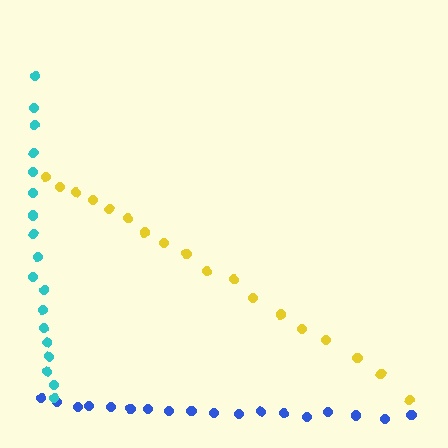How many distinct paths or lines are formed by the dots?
There are 3 distinct paths.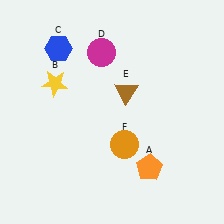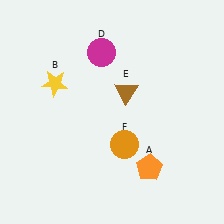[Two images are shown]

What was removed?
The blue hexagon (C) was removed in Image 2.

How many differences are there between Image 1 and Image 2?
There is 1 difference between the two images.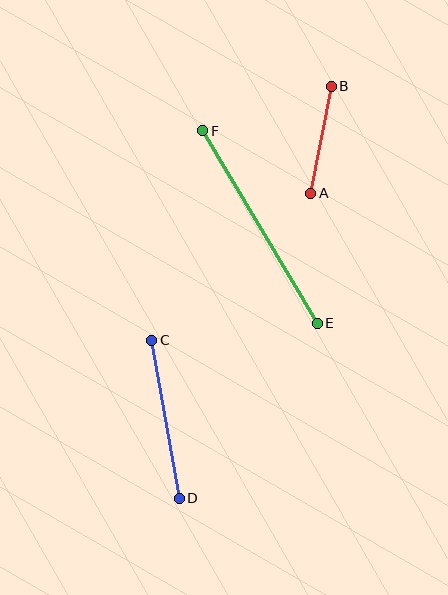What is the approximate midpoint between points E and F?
The midpoint is at approximately (260, 227) pixels.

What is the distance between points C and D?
The distance is approximately 160 pixels.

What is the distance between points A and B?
The distance is approximately 109 pixels.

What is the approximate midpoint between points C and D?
The midpoint is at approximately (166, 419) pixels.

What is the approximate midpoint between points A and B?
The midpoint is at approximately (321, 140) pixels.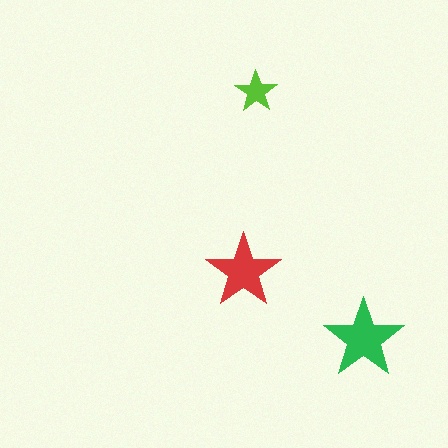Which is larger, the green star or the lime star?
The green one.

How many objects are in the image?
There are 3 objects in the image.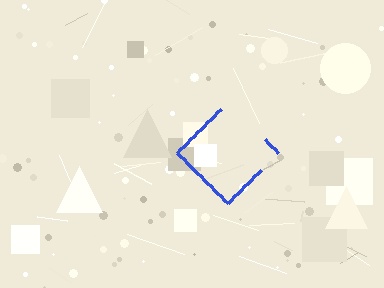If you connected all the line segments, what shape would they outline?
They would outline a diamond.